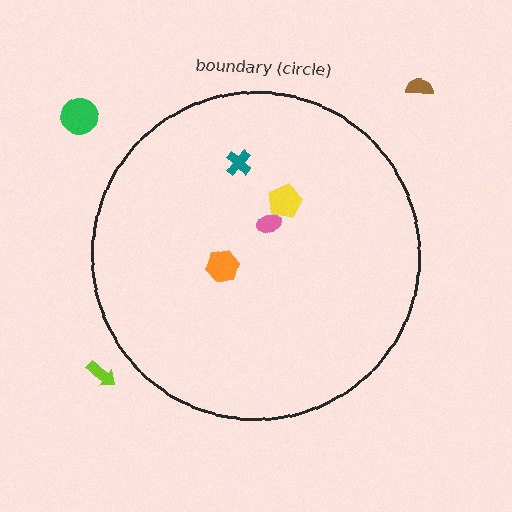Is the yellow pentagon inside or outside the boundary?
Inside.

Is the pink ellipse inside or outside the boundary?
Inside.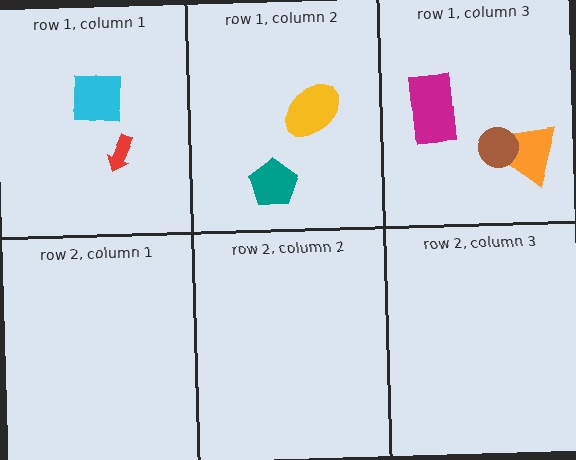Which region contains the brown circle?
The row 1, column 3 region.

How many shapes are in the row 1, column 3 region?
3.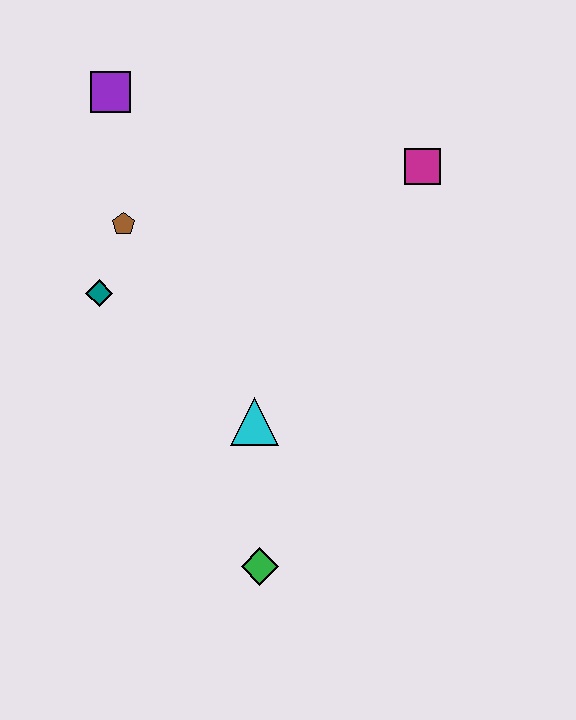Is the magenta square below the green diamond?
No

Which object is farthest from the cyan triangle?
The purple square is farthest from the cyan triangle.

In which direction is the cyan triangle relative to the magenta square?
The cyan triangle is below the magenta square.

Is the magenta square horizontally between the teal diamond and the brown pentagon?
No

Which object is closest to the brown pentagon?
The teal diamond is closest to the brown pentagon.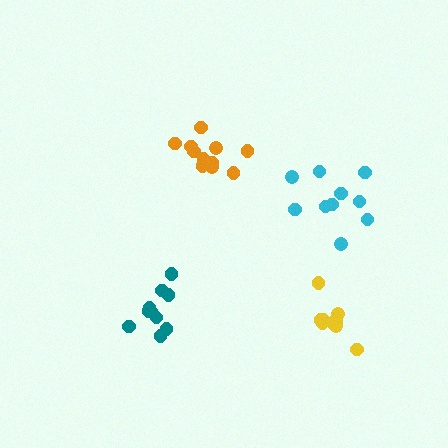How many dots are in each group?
Group 1: 10 dots, Group 2: 11 dots, Group 3: 10 dots, Group 4: 10 dots (41 total).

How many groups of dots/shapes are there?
There are 4 groups.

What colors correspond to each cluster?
The clusters are colored: teal, orange, cyan, yellow.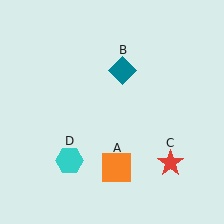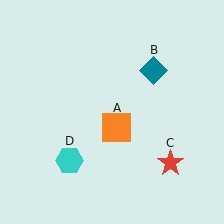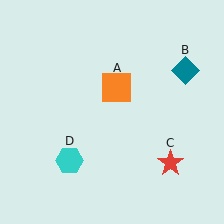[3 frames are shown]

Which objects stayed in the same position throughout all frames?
Red star (object C) and cyan hexagon (object D) remained stationary.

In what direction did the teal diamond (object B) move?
The teal diamond (object B) moved right.